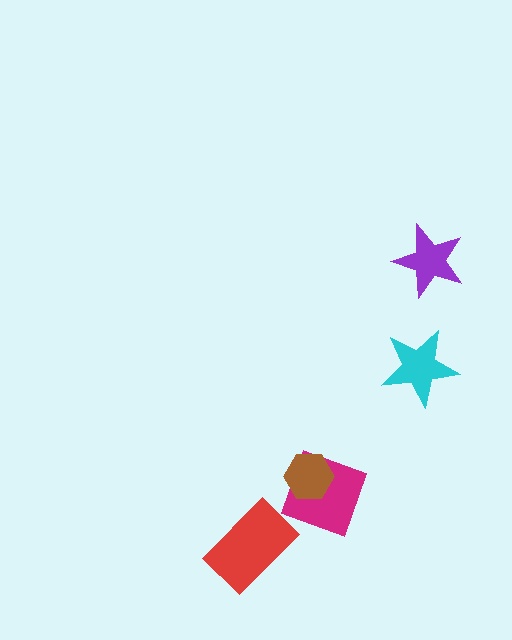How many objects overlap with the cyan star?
0 objects overlap with the cyan star.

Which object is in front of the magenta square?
The brown hexagon is in front of the magenta square.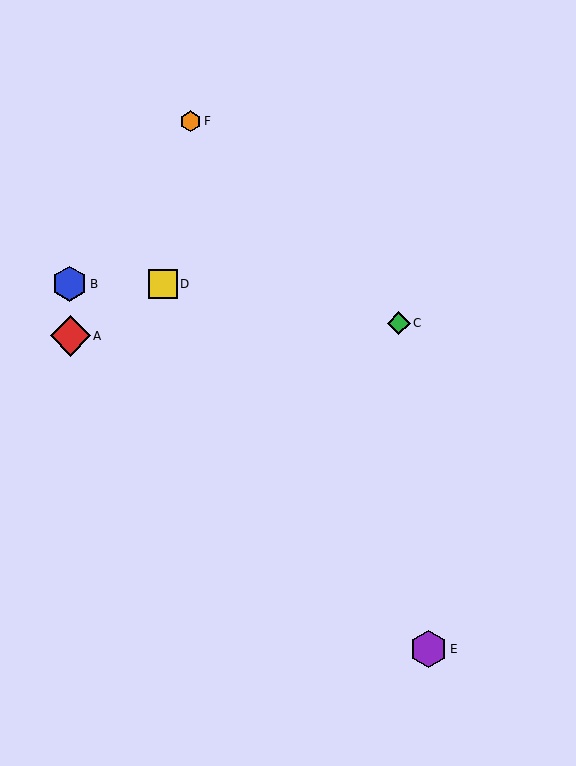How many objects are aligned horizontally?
2 objects (B, D) are aligned horizontally.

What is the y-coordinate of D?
Object D is at y≈284.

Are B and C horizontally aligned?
No, B is at y≈284 and C is at y≈323.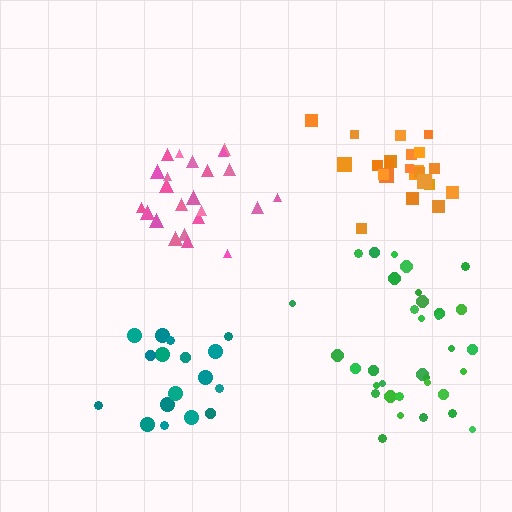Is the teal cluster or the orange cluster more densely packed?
Orange.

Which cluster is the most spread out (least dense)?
Green.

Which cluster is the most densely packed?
Orange.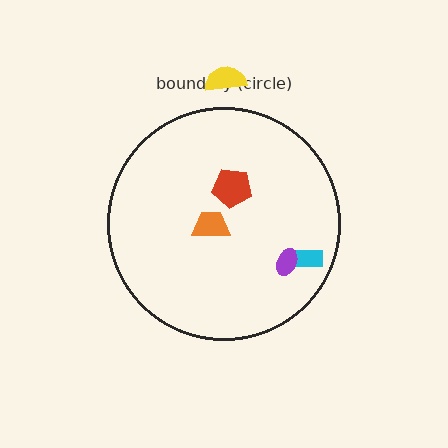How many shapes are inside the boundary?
4 inside, 1 outside.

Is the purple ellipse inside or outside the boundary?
Inside.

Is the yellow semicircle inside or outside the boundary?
Outside.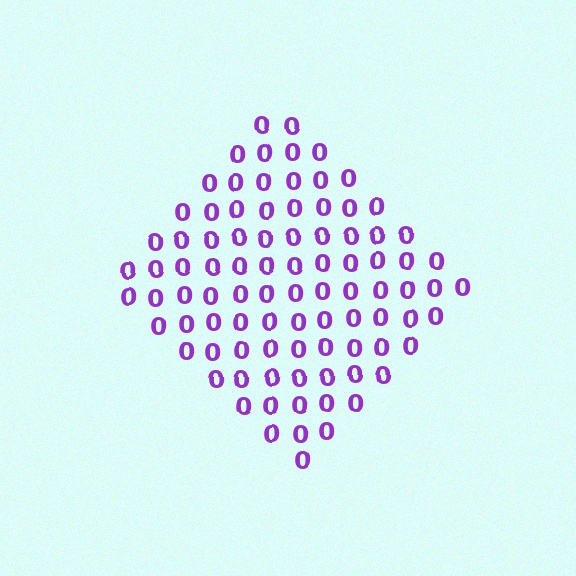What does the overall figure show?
The overall figure shows a diamond.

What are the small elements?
The small elements are digit 0's.